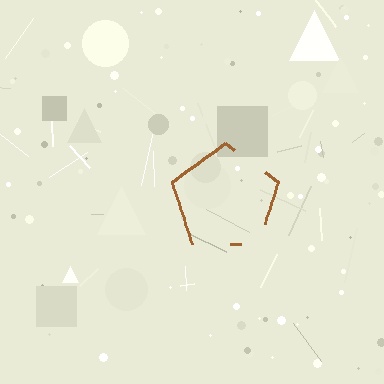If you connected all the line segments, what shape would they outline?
They would outline a pentagon.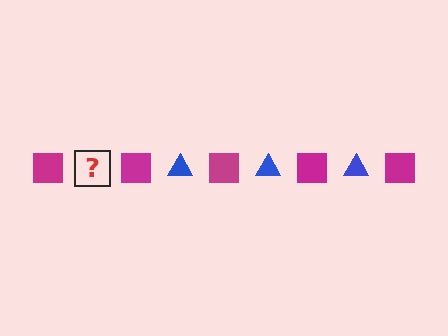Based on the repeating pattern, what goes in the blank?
The blank should be a blue triangle.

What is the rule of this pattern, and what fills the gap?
The rule is that the pattern alternates between magenta square and blue triangle. The gap should be filled with a blue triangle.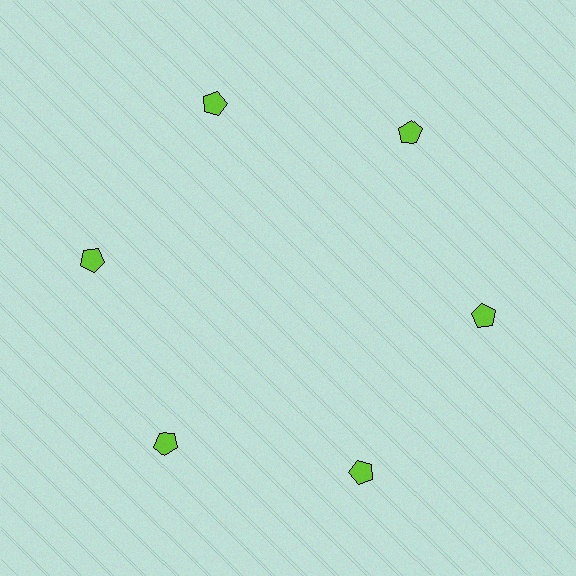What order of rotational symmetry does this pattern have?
This pattern has 6-fold rotational symmetry.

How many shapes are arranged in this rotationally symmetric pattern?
There are 6 shapes, arranged in 6 groups of 1.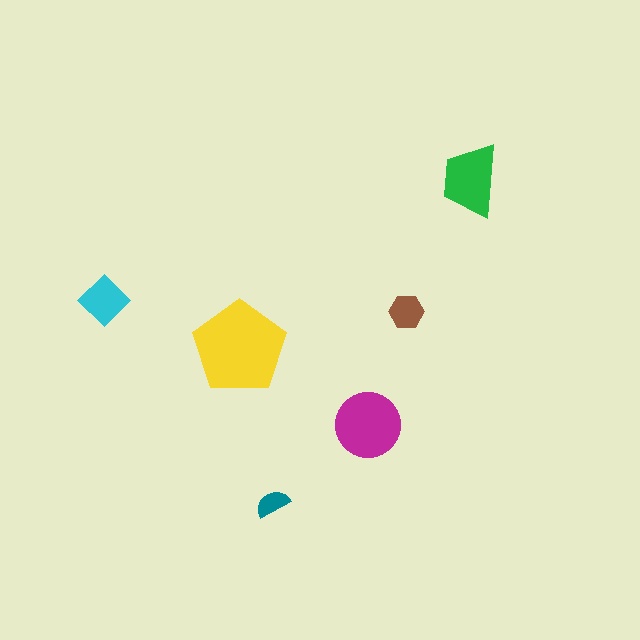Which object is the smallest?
The teal semicircle.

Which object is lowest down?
The teal semicircle is bottommost.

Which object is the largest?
The yellow pentagon.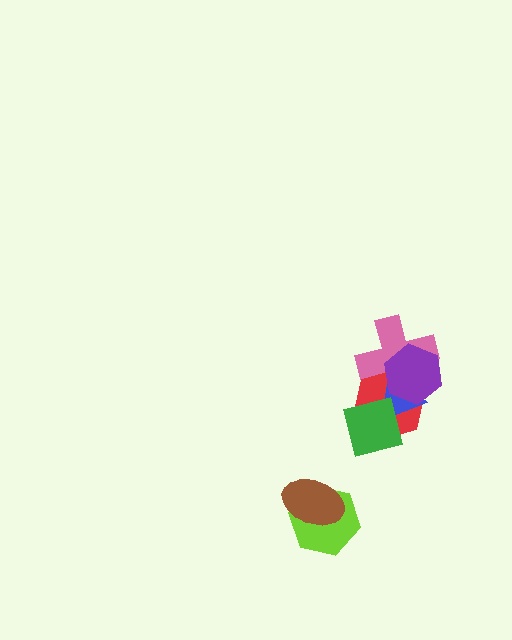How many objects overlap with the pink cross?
3 objects overlap with the pink cross.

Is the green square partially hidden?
No, no other shape covers it.